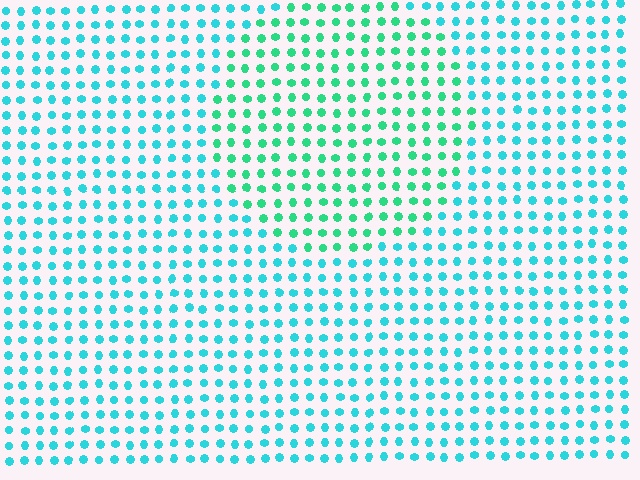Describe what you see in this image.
The image is filled with small cyan elements in a uniform arrangement. A circle-shaped region is visible where the elements are tinted to a slightly different hue, forming a subtle color boundary.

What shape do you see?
I see a circle.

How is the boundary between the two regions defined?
The boundary is defined purely by a slight shift in hue (about 31 degrees). Spacing, size, and orientation are identical on both sides.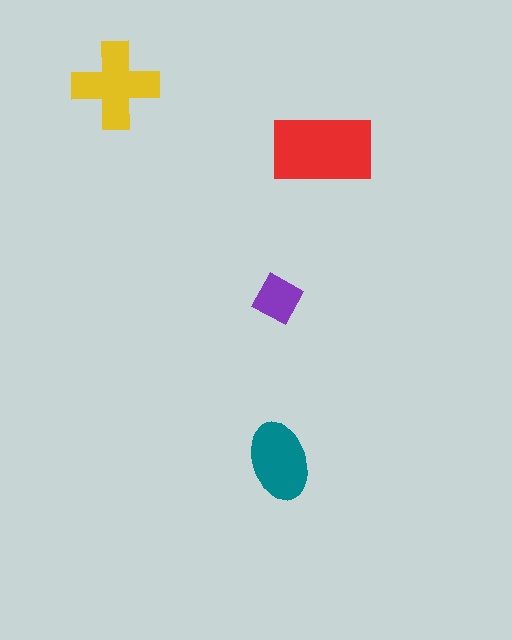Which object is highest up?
The yellow cross is topmost.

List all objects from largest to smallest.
The red rectangle, the yellow cross, the teal ellipse, the purple square.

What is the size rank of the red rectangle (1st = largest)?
1st.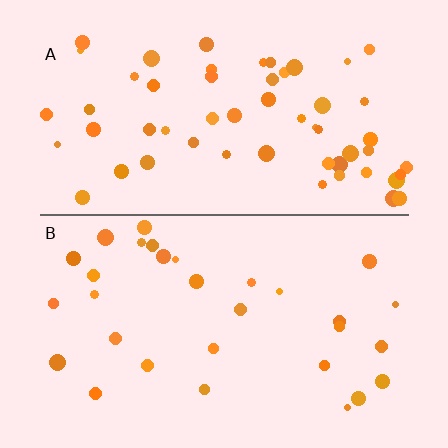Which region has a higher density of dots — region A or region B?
A (the top).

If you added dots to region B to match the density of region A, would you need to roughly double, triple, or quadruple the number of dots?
Approximately double.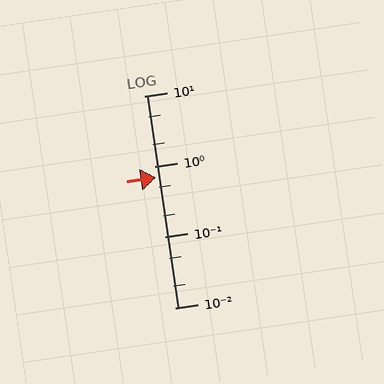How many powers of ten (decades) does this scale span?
The scale spans 3 decades, from 0.01 to 10.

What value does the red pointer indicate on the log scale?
The pointer indicates approximately 0.7.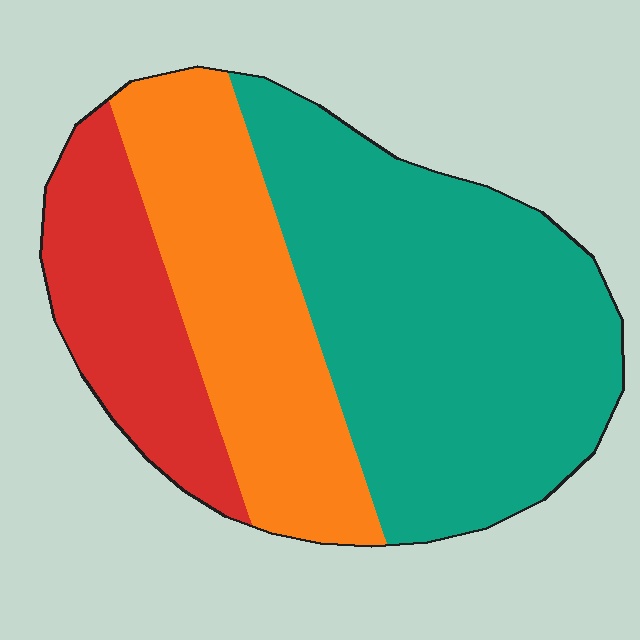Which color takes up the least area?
Red, at roughly 20%.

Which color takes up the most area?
Teal, at roughly 50%.